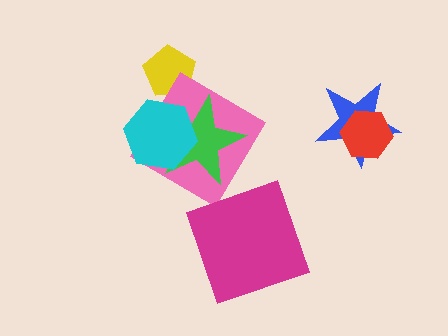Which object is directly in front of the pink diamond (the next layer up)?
The green star is directly in front of the pink diamond.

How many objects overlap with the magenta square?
0 objects overlap with the magenta square.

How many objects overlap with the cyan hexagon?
2 objects overlap with the cyan hexagon.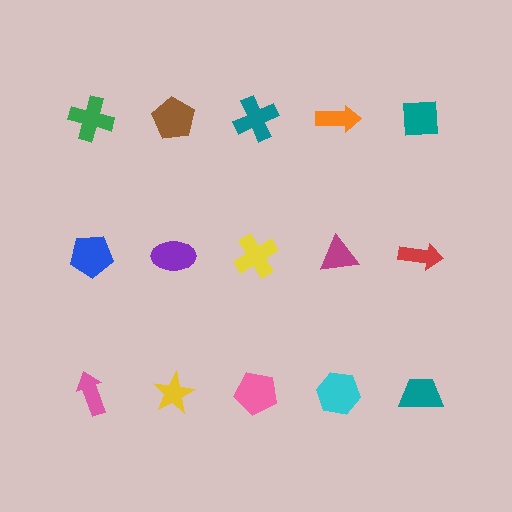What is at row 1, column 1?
A green cross.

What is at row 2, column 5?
A red arrow.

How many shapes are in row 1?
5 shapes.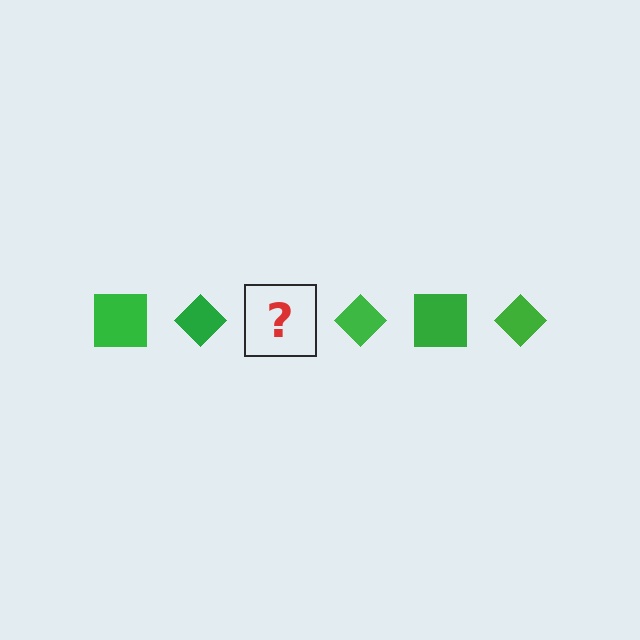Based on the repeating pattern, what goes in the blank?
The blank should be a green square.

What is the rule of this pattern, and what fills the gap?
The rule is that the pattern cycles through square, diamond shapes in green. The gap should be filled with a green square.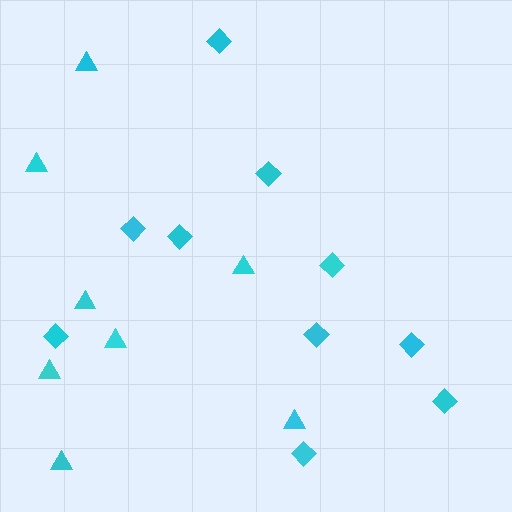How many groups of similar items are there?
There are 2 groups: one group of diamonds (10) and one group of triangles (8).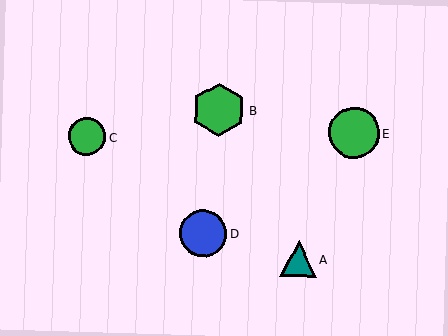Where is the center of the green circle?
The center of the green circle is at (354, 133).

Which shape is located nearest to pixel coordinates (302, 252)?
The teal triangle (labeled A) at (298, 259) is nearest to that location.